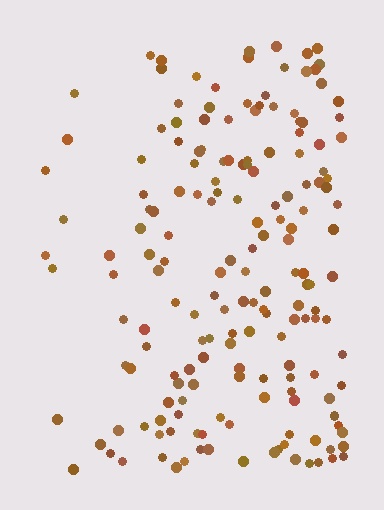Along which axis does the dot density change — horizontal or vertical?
Horizontal.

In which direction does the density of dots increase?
From left to right, with the right side densest.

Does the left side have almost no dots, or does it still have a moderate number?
Still a moderate number, just noticeably fewer than the right.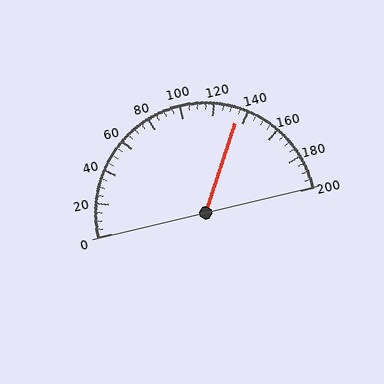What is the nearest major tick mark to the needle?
The nearest major tick mark is 140.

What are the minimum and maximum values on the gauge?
The gauge ranges from 0 to 200.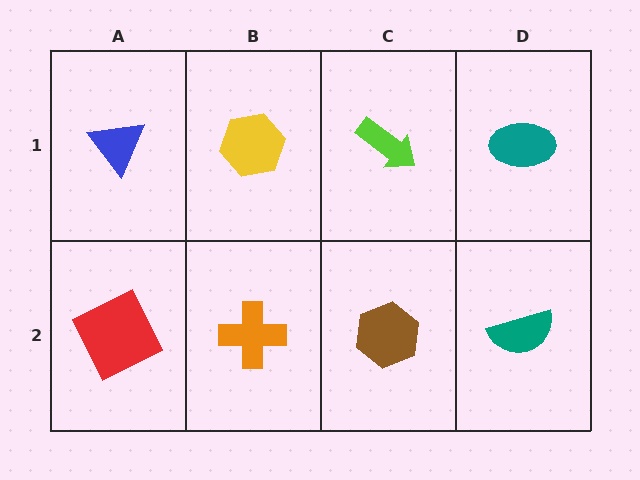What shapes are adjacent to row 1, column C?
A brown hexagon (row 2, column C), a yellow hexagon (row 1, column B), a teal ellipse (row 1, column D).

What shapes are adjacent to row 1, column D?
A teal semicircle (row 2, column D), a lime arrow (row 1, column C).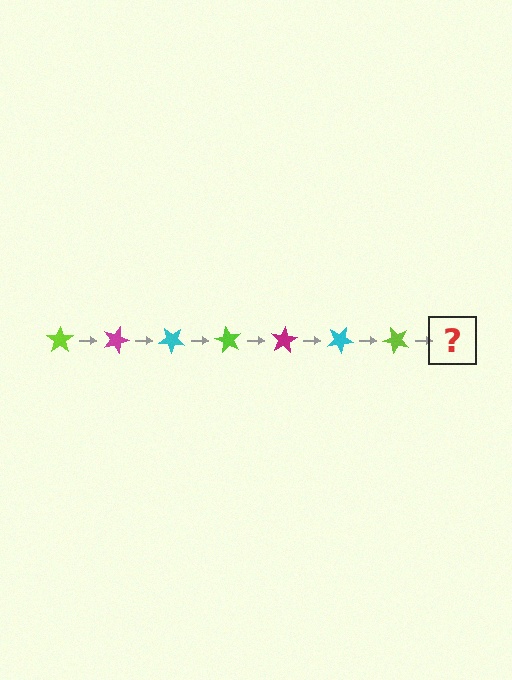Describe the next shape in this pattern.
It should be a magenta star, rotated 140 degrees from the start.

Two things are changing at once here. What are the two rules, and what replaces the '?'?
The two rules are that it rotates 20 degrees each step and the color cycles through lime, magenta, and cyan. The '?' should be a magenta star, rotated 140 degrees from the start.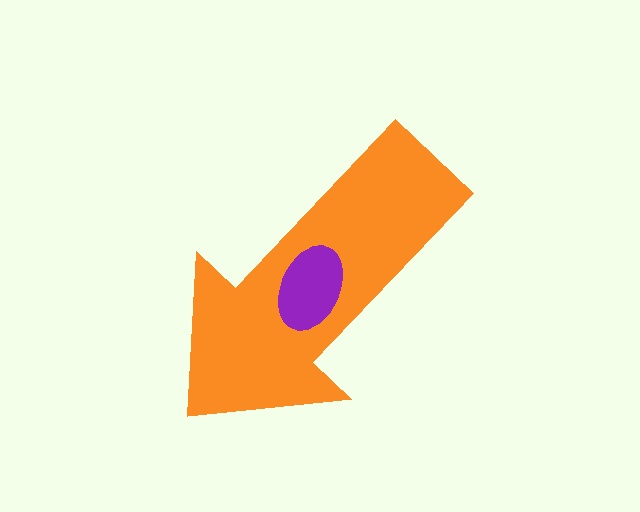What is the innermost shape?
The purple ellipse.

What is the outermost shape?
The orange arrow.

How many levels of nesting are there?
2.